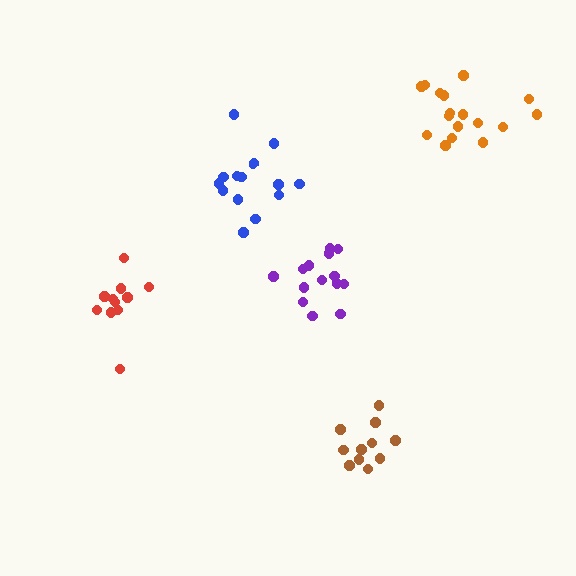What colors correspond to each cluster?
The clusters are colored: blue, red, orange, purple, brown.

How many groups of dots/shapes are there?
There are 5 groups.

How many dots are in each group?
Group 1: 14 dots, Group 2: 11 dots, Group 3: 17 dots, Group 4: 14 dots, Group 5: 11 dots (67 total).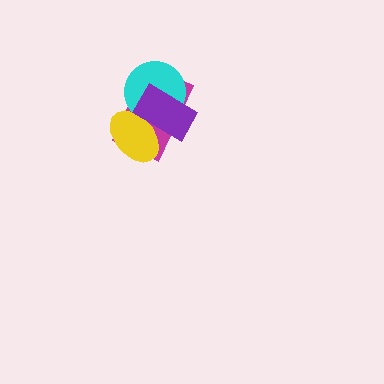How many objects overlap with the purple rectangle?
3 objects overlap with the purple rectangle.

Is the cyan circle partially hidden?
Yes, it is partially covered by another shape.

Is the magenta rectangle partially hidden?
Yes, it is partially covered by another shape.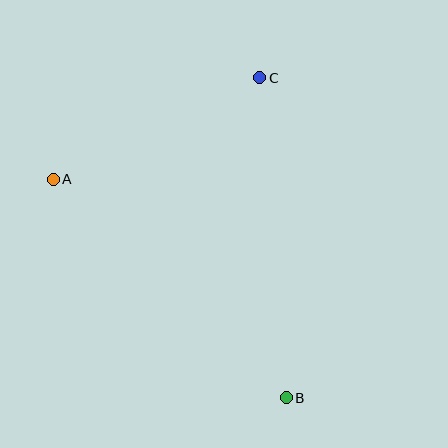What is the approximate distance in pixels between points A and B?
The distance between A and B is approximately 320 pixels.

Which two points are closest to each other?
Points A and C are closest to each other.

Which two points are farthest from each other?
Points B and C are farthest from each other.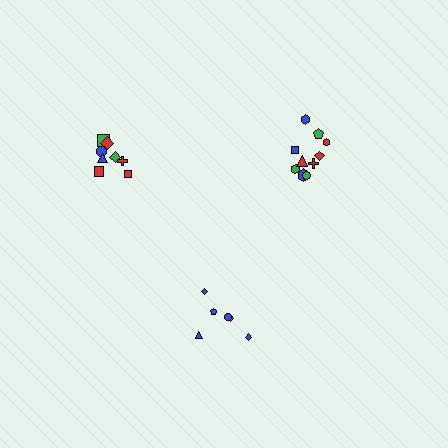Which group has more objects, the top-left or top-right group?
The top-right group.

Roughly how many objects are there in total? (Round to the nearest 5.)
Roughly 25 objects in total.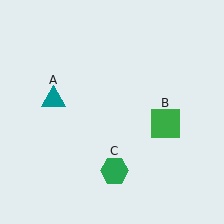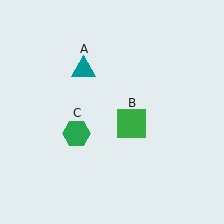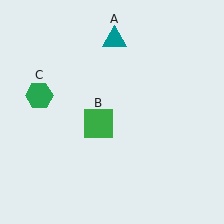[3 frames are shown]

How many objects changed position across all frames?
3 objects changed position: teal triangle (object A), green square (object B), green hexagon (object C).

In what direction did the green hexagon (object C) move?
The green hexagon (object C) moved up and to the left.